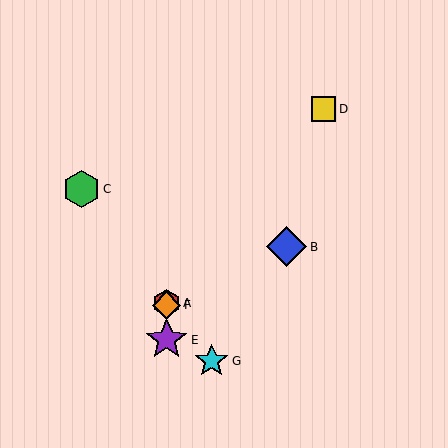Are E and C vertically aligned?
No, E is at x≈167 and C is at x≈82.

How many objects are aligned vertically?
3 objects (A, E, F) are aligned vertically.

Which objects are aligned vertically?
Objects A, E, F are aligned vertically.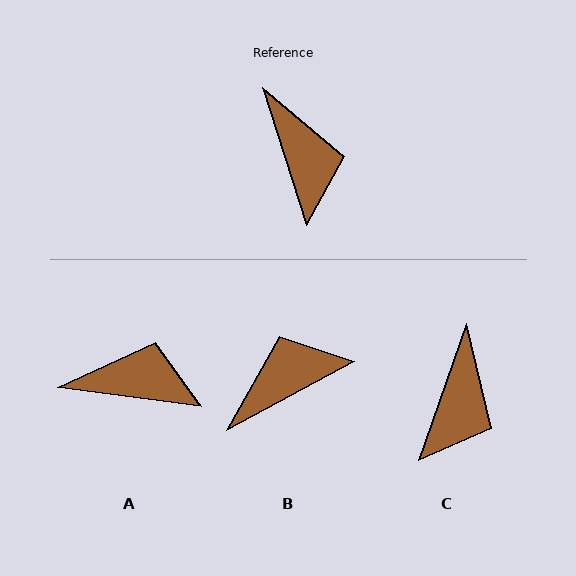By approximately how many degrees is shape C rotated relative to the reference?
Approximately 37 degrees clockwise.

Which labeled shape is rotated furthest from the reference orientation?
B, about 101 degrees away.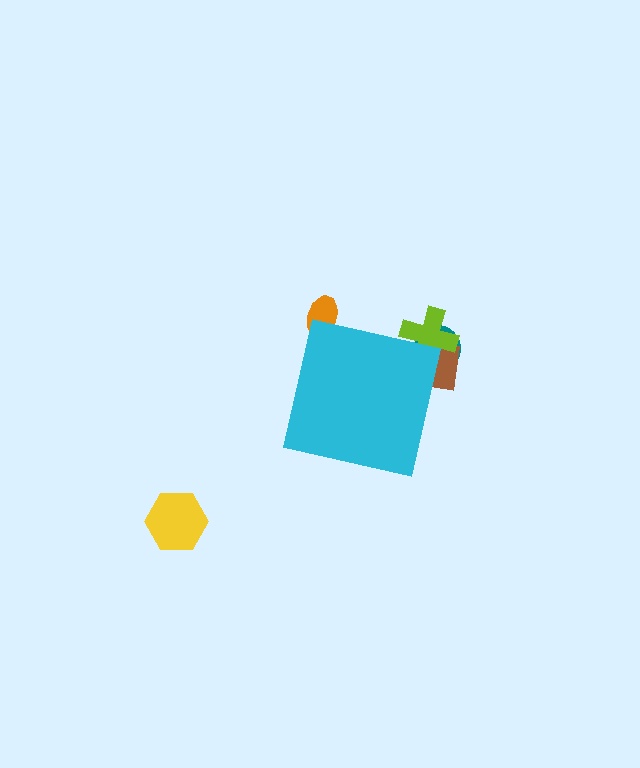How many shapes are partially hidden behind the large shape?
4 shapes are partially hidden.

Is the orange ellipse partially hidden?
Yes, the orange ellipse is partially hidden behind the cyan square.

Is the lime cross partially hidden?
Yes, the lime cross is partially hidden behind the cyan square.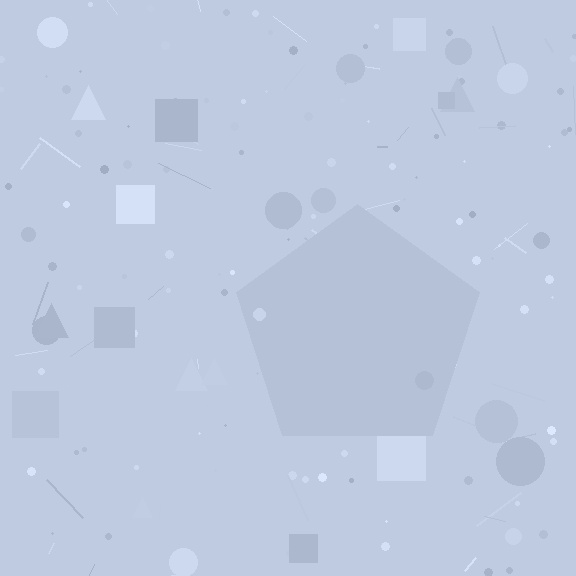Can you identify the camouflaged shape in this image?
The camouflaged shape is a pentagon.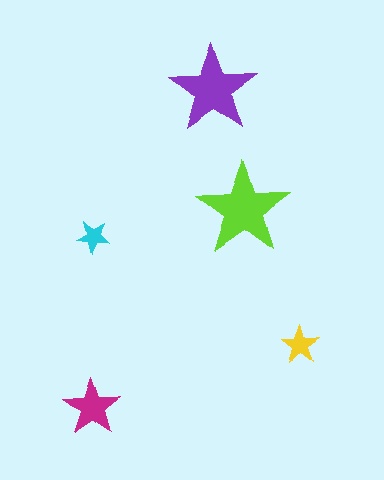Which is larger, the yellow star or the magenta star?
The magenta one.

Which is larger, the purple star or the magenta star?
The purple one.